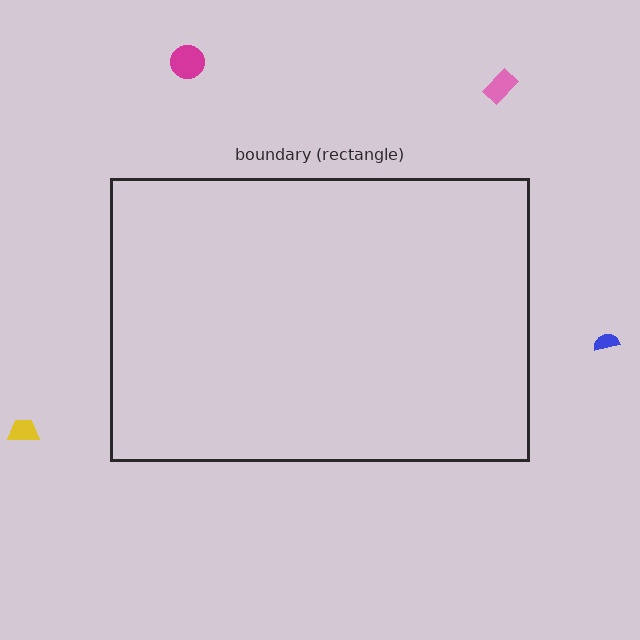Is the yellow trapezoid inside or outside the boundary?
Outside.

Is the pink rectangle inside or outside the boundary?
Outside.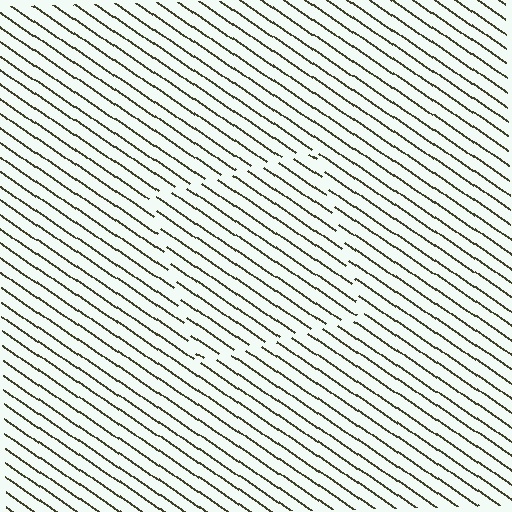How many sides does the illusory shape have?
4 sides — the line-ends trace a square.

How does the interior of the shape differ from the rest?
The interior of the shape contains the same grating, shifted by half a period — the contour is defined by the phase discontinuity where line-ends from the inner and outer gratings abut.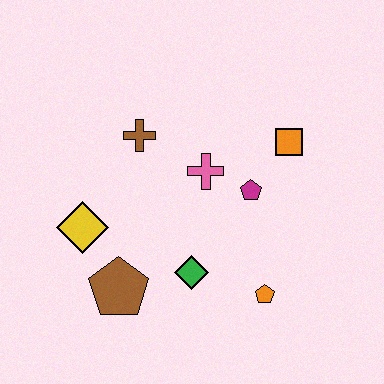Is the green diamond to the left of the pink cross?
Yes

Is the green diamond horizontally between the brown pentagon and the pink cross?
Yes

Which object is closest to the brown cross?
The pink cross is closest to the brown cross.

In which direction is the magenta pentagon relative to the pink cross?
The magenta pentagon is to the right of the pink cross.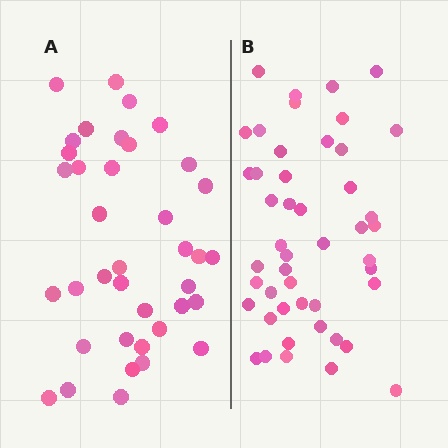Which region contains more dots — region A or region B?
Region B (the right region) has more dots.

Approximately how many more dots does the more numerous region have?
Region B has roughly 8 or so more dots than region A.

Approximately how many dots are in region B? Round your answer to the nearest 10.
About 50 dots. (The exact count is 47, which rounds to 50.)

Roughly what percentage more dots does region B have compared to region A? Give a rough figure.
About 25% more.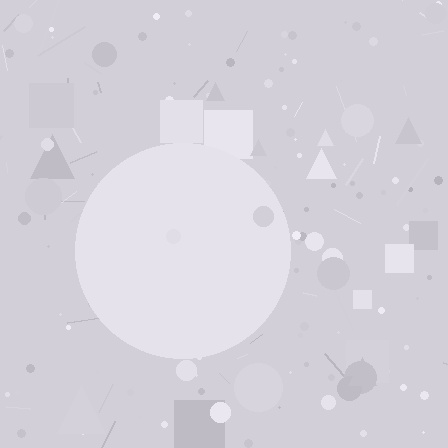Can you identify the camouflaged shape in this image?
The camouflaged shape is a circle.